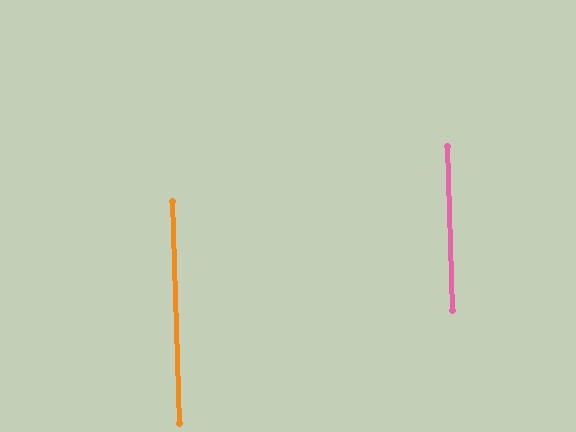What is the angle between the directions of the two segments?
Approximately 0 degrees.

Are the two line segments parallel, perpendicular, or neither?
Parallel — their directions differ by only 0.0°.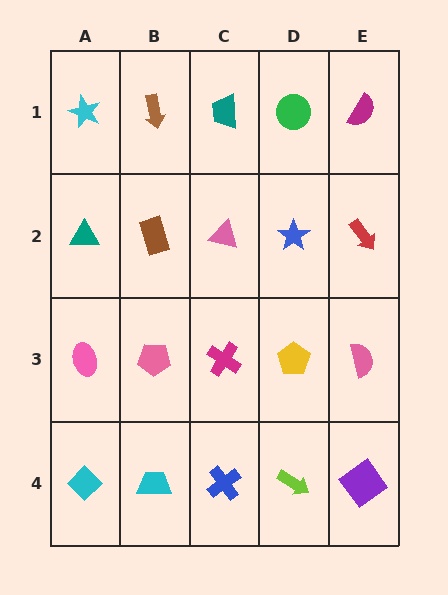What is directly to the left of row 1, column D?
A teal trapezoid.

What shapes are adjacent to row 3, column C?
A pink triangle (row 2, column C), a blue cross (row 4, column C), a pink pentagon (row 3, column B), a yellow pentagon (row 3, column D).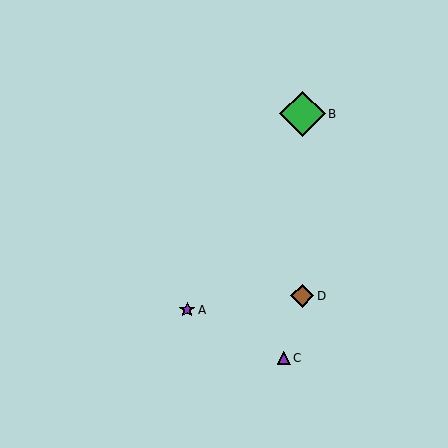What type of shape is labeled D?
Shape D is a brown diamond.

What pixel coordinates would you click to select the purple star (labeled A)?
Click at (187, 310) to select the purple star A.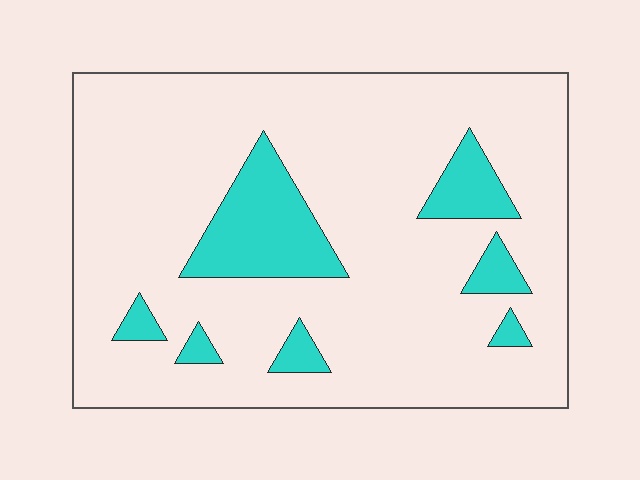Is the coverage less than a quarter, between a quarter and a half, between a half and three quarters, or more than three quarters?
Less than a quarter.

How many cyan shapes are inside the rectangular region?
7.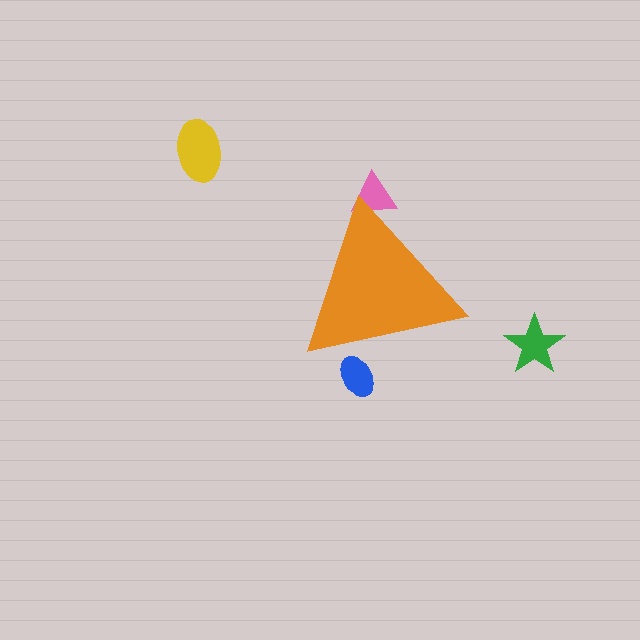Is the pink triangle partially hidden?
Yes, the pink triangle is partially hidden behind the orange triangle.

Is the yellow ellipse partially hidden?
No, the yellow ellipse is fully visible.